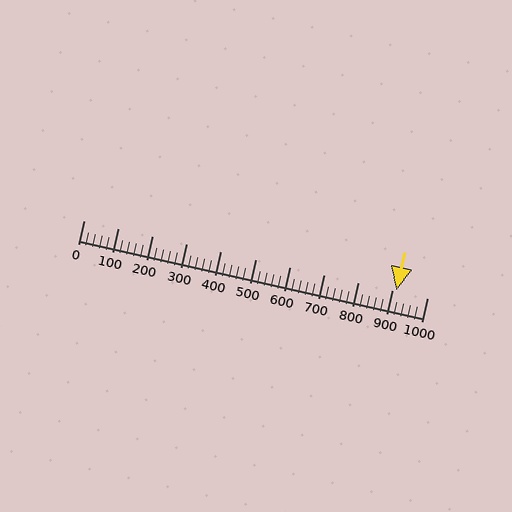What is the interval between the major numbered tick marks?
The major tick marks are spaced 100 units apart.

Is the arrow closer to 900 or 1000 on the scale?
The arrow is closer to 900.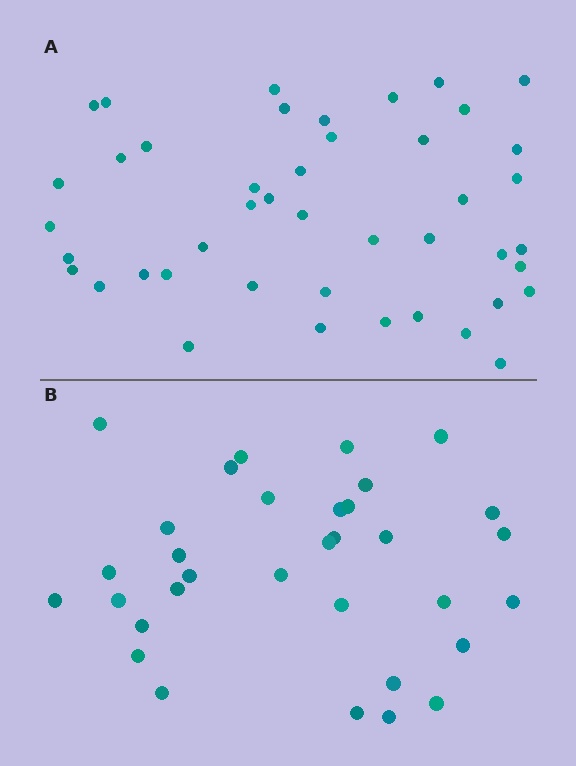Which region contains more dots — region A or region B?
Region A (the top region) has more dots.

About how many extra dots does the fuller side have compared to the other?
Region A has roughly 12 or so more dots than region B.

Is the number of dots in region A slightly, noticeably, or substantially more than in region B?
Region A has noticeably more, but not dramatically so. The ratio is roughly 1.3 to 1.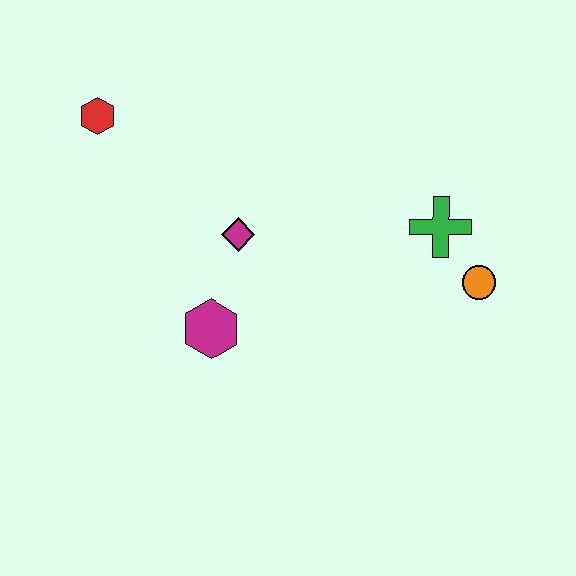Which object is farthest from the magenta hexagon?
The orange circle is farthest from the magenta hexagon.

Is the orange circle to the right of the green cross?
Yes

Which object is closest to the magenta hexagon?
The magenta diamond is closest to the magenta hexagon.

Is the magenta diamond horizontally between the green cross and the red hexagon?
Yes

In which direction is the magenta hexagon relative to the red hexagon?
The magenta hexagon is below the red hexagon.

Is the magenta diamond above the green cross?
No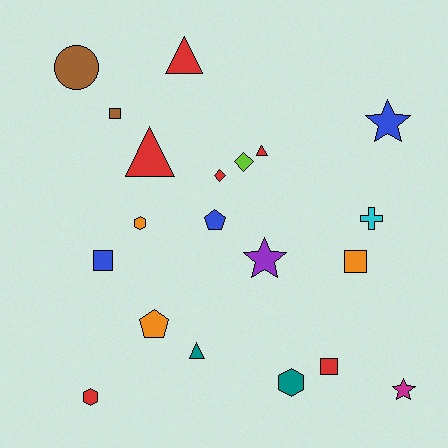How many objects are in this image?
There are 20 objects.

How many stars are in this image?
There are 3 stars.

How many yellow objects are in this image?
There are no yellow objects.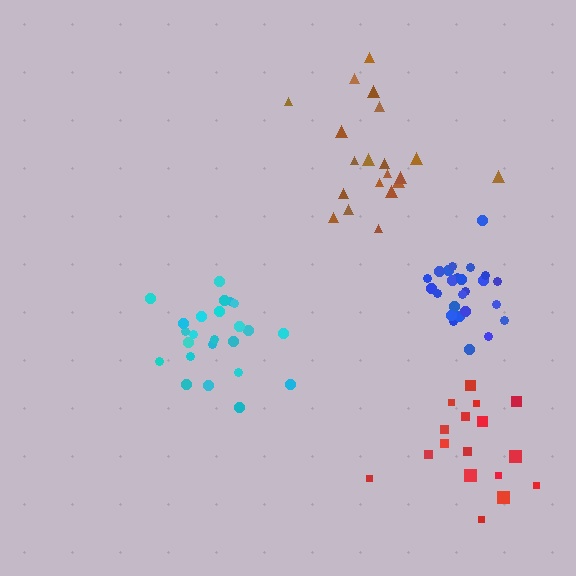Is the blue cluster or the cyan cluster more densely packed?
Blue.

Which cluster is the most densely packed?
Blue.